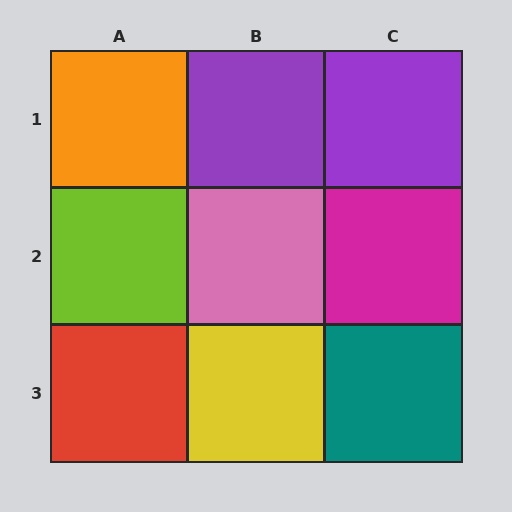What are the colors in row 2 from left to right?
Lime, pink, magenta.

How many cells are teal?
1 cell is teal.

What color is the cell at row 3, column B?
Yellow.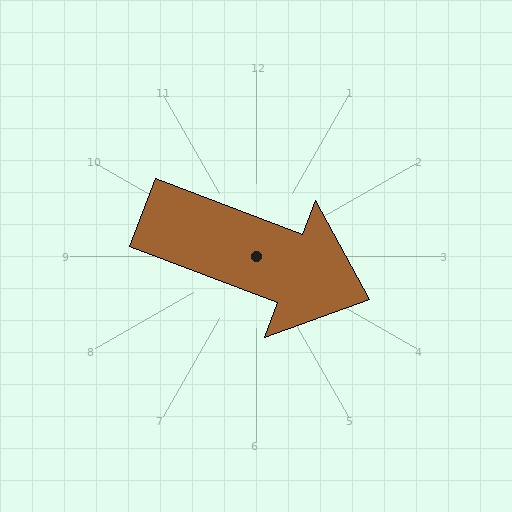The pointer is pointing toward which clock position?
Roughly 4 o'clock.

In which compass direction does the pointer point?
East.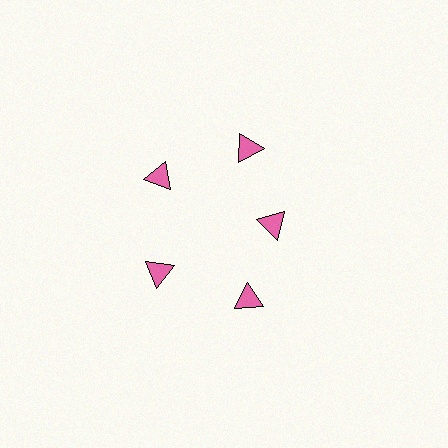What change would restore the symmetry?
The symmetry would be restored by moving it outward, back onto the ring so that all 5 triangles sit at equal angles and equal distance from the center.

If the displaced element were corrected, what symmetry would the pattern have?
It would have 5-fold rotational symmetry — the pattern would map onto itself every 72 degrees.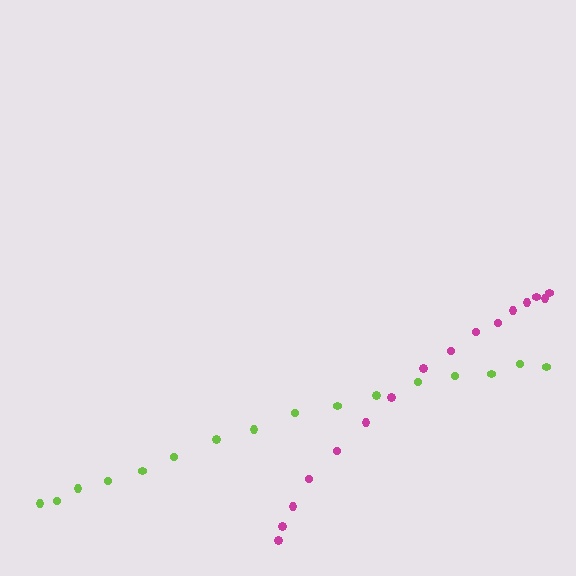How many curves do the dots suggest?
There are 2 distinct paths.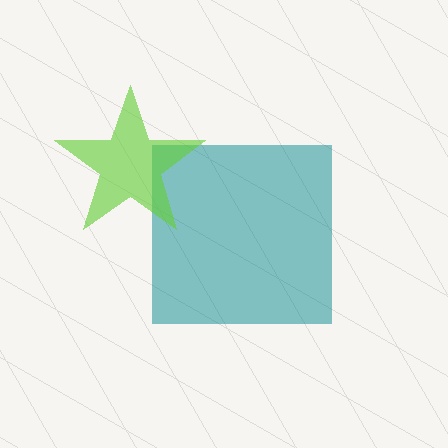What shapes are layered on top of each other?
The layered shapes are: a teal square, a lime star.